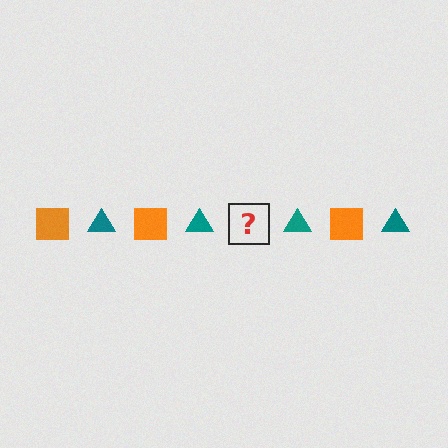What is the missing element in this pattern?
The missing element is an orange square.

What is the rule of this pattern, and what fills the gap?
The rule is that the pattern alternates between orange square and teal triangle. The gap should be filled with an orange square.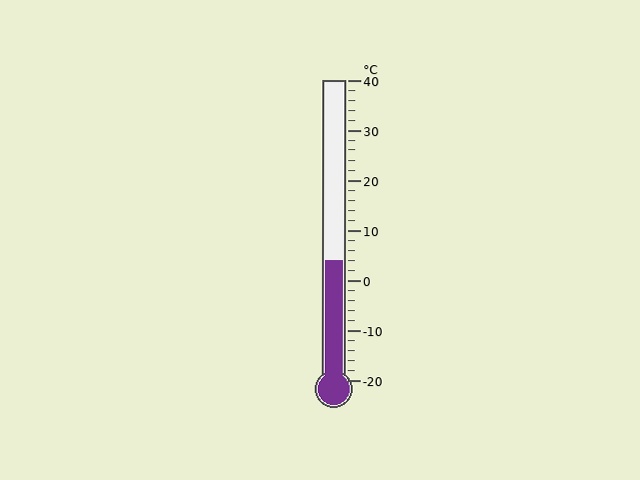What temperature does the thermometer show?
The thermometer shows approximately 4°C.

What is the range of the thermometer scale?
The thermometer scale ranges from -20°C to 40°C.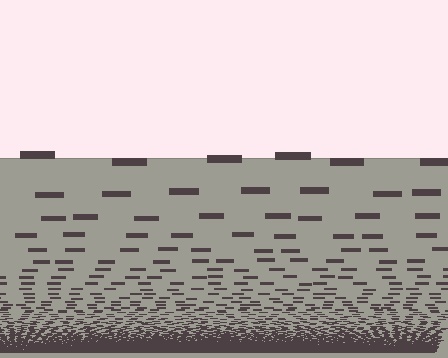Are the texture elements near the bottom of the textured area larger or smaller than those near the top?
Smaller. The gradient is inverted — elements near the bottom are smaller and denser.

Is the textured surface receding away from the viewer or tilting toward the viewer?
The surface appears to tilt toward the viewer. Texture elements get larger and sparser toward the top.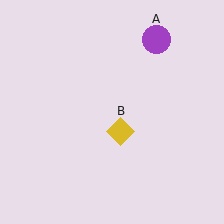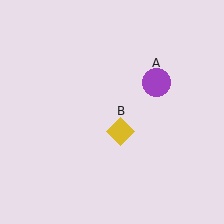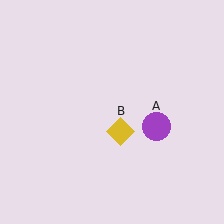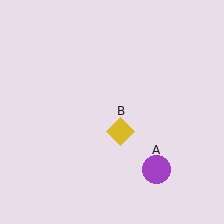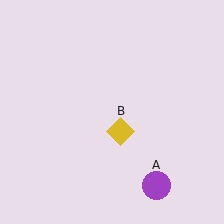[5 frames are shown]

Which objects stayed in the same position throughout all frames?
Yellow diamond (object B) remained stationary.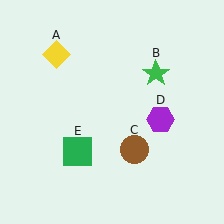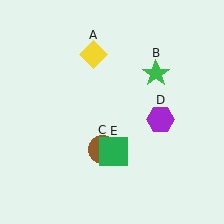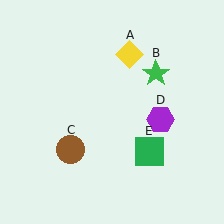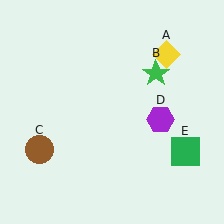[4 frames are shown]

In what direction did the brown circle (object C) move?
The brown circle (object C) moved left.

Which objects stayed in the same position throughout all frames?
Green star (object B) and purple hexagon (object D) remained stationary.